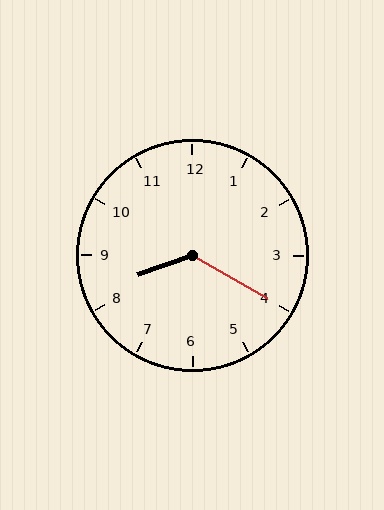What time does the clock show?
8:20.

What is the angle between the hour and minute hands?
Approximately 130 degrees.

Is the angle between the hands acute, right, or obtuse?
It is obtuse.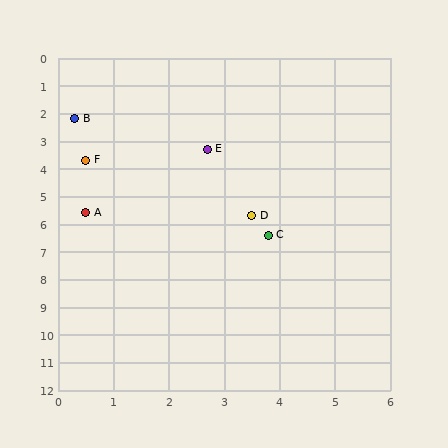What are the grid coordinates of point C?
Point C is at approximately (3.8, 6.4).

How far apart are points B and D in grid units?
Points B and D are about 4.7 grid units apart.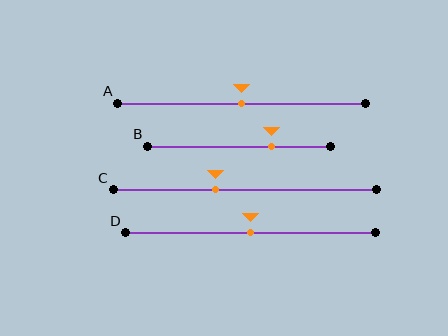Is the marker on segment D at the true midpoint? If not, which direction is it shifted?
Yes, the marker on segment D is at the true midpoint.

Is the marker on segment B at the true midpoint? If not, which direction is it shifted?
No, the marker on segment B is shifted to the right by about 18% of the segment length.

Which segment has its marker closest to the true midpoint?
Segment A has its marker closest to the true midpoint.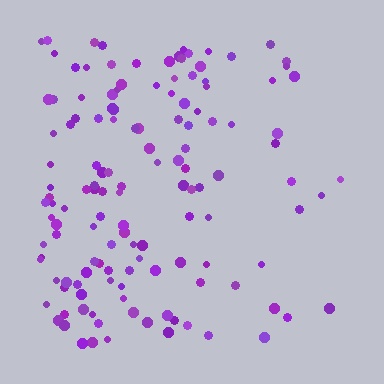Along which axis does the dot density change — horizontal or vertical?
Horizontal.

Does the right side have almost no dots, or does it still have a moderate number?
Still a moderate number, just noticeably fewer than the left.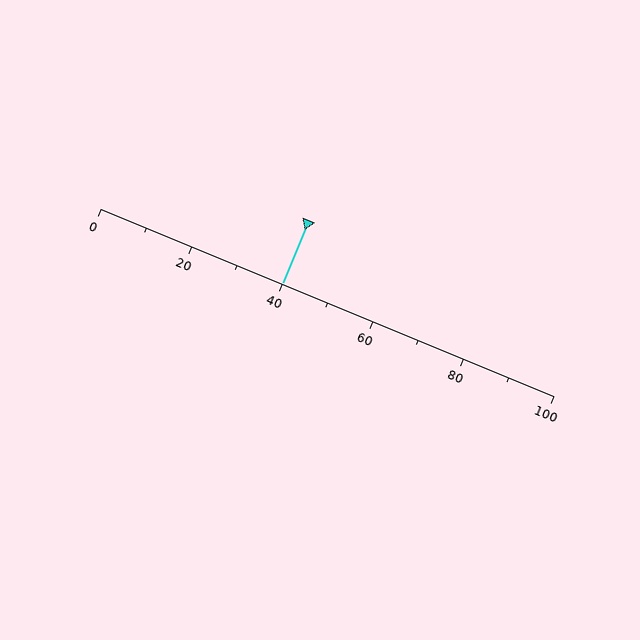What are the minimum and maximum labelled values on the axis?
The axis runs from 0 to 100.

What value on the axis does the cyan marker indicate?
The marker indicates approximately 40.